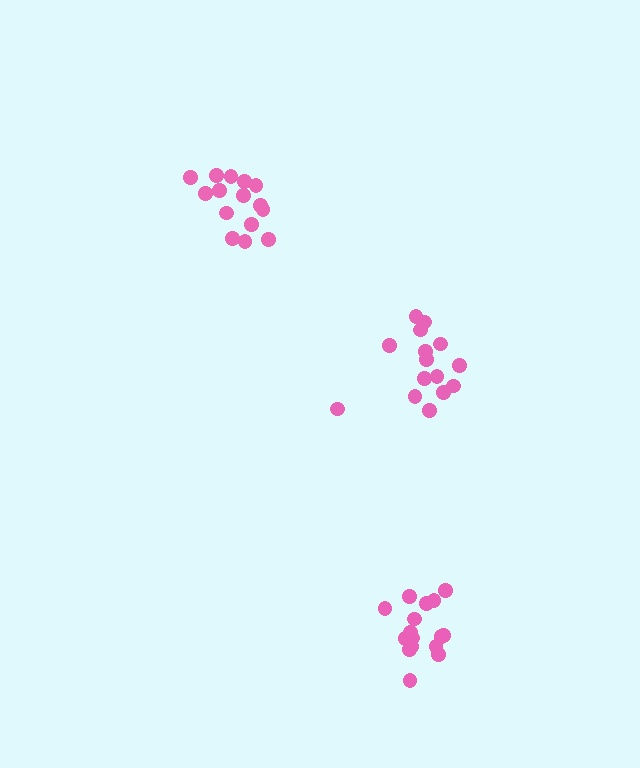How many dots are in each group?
Group 1: 15 dots, Group 2: 15 dots, Group 3: 16 dots (46 total).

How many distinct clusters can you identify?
There are 3 distinct clusters.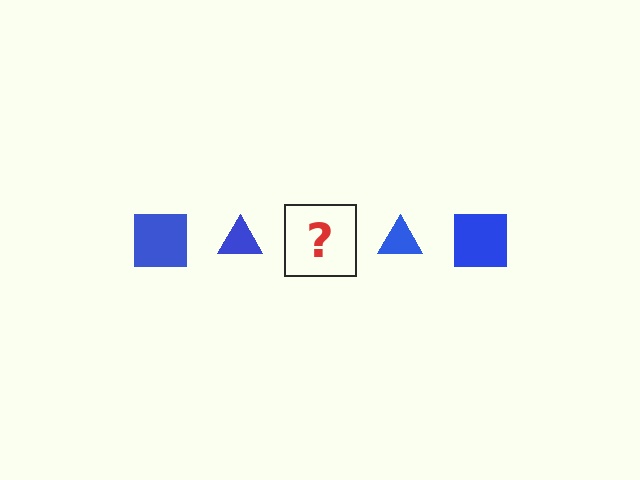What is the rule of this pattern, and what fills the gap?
The rule is that the pattern cycles through square, triangle shapes in blue. The gap should be filled with a blue square.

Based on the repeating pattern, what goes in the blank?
The blank should be a blue square.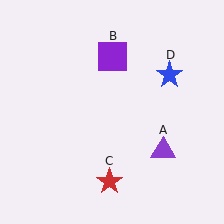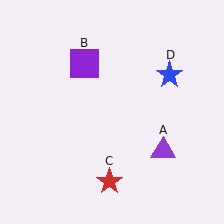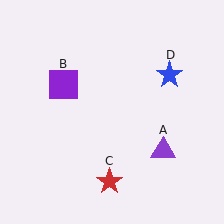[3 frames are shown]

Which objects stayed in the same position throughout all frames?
Purple triangle (object A) and red star (object C) and blue star (object D) remained stationary.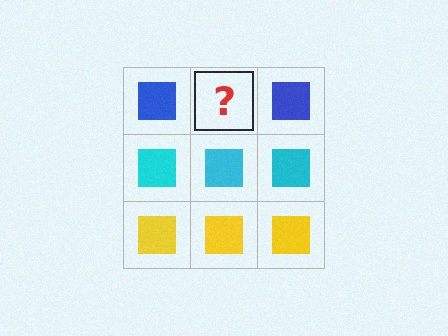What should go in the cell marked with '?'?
The missing cell should contain a blue square.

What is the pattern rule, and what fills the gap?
The rule is that each row has a consistent color. The gap should be filled with a blue square.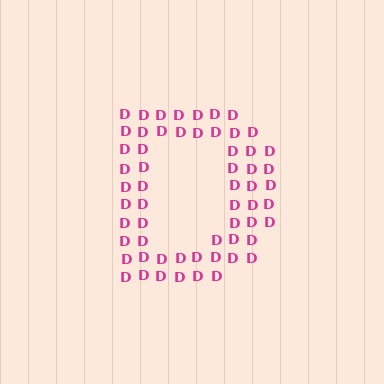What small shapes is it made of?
It is made of small letter D's.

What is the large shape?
The large shape is the letter D.